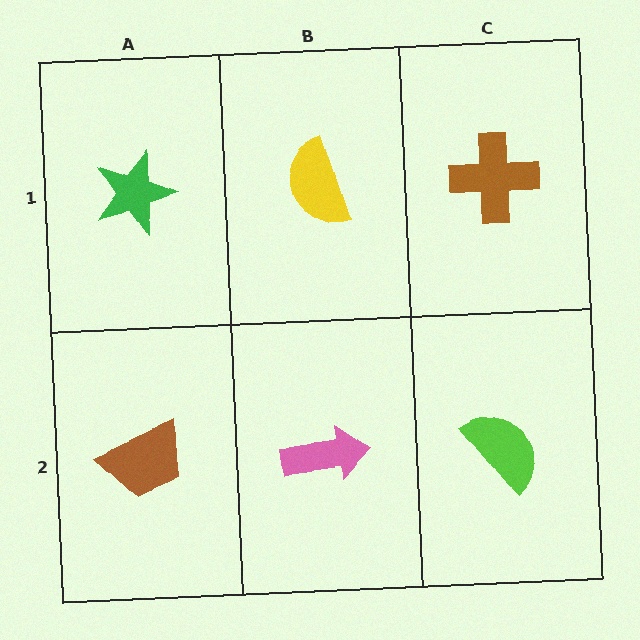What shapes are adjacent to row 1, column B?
A pink arrow (row 2, column B), a green star (row 1, column A), a brown cross (row 1, column C).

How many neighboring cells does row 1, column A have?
2.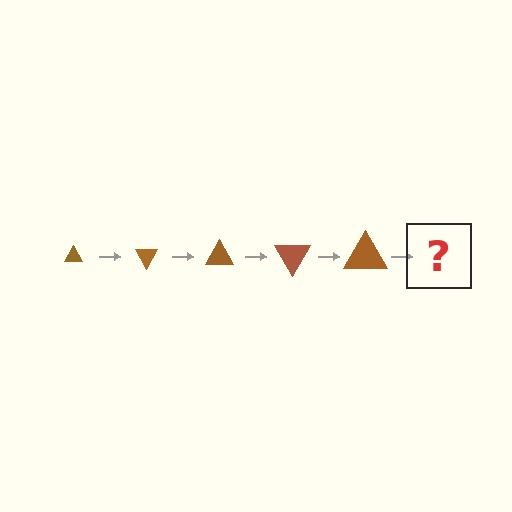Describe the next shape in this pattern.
It should be a triangle, larger than the previous one and rotated 300 degrees from the start.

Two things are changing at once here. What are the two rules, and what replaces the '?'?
The two rules are that the triangle grows larger each step and it rotates 60 degrees each step. The '?' should be a triangle, larger than the previous one and rotated 300 degrees from the start.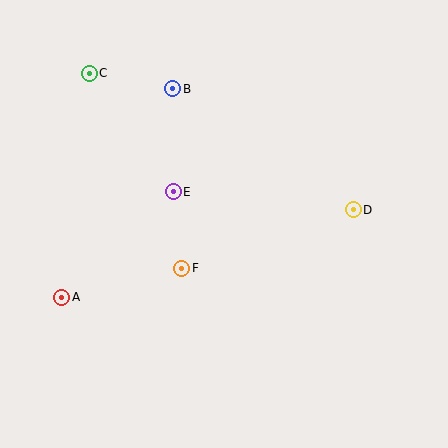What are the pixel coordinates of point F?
Point F is at (182, 268).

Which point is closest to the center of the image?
Point E at (173, 192) is closest to the center.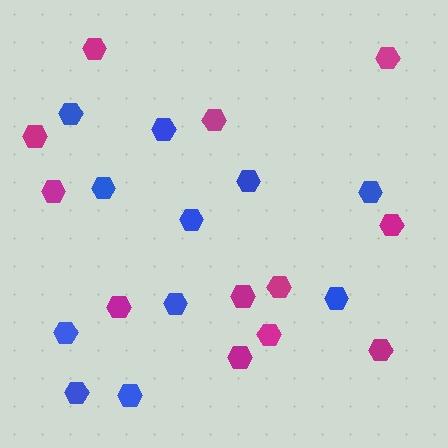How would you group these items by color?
There are 2 groups: one group of magenta hexagons (12) and one group of blue hexagons (11).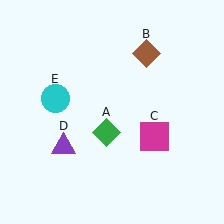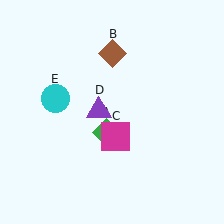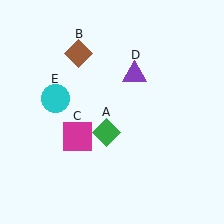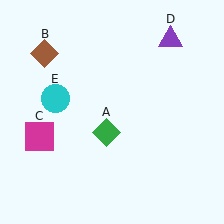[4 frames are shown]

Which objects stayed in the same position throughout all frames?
Green diamond (object A) and cyan circle (object E) remained stationary.